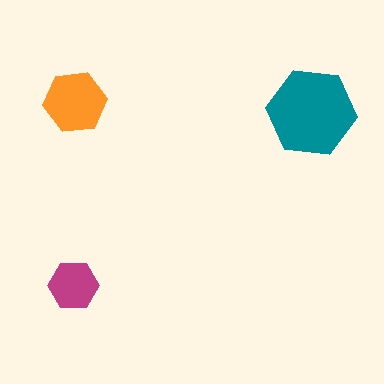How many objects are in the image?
There are 3 objects in the image.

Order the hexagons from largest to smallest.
the teal one, the orange one, the magenta one.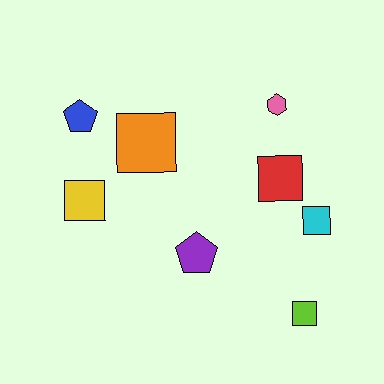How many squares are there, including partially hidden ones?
There are 5 squares.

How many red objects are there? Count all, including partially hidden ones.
There is 1 red object.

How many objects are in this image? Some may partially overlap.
There are 8 objects.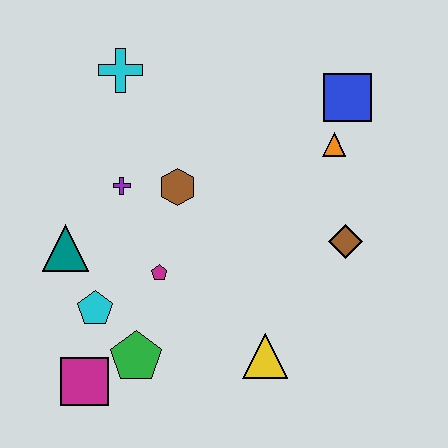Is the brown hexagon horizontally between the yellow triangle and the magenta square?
Yes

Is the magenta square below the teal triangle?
Yes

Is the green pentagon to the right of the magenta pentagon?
No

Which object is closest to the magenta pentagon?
The cyan pentagon is closest to the magenta pentagon.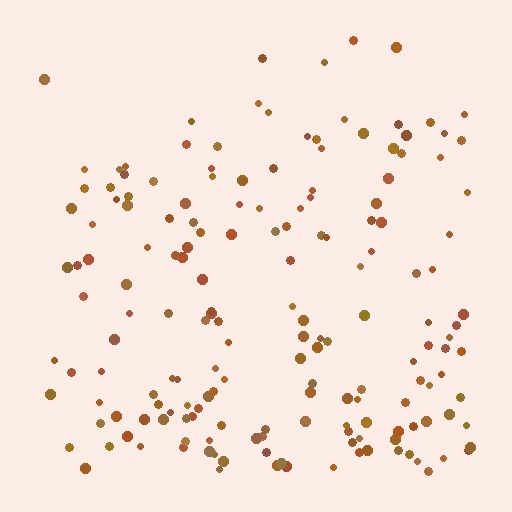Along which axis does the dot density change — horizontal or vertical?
Vertical.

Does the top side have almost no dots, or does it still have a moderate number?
Still a moderate number, just noticeably fewer than the bottom.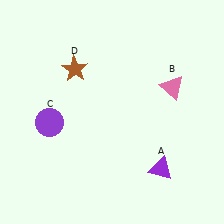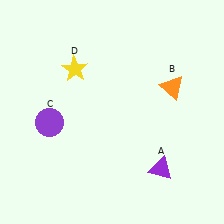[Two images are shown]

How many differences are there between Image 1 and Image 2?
There are 2 differences between the two images.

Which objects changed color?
B changed from pink to orange. D changed from brown to yellow.